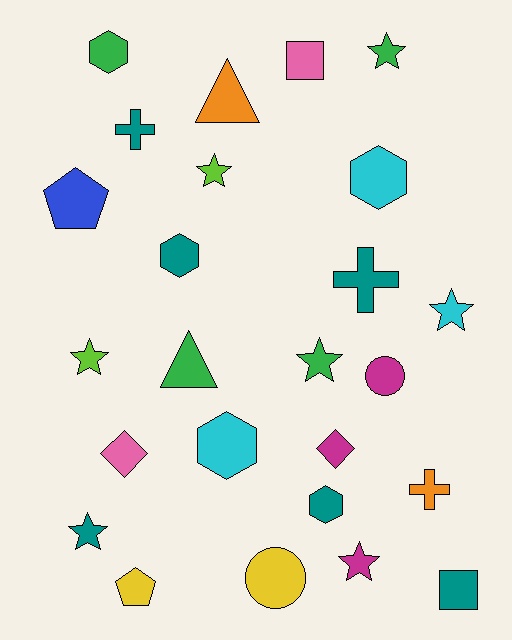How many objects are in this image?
There are 25 objects.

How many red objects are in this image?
There are no red objects.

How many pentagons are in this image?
There are 2 pentagons.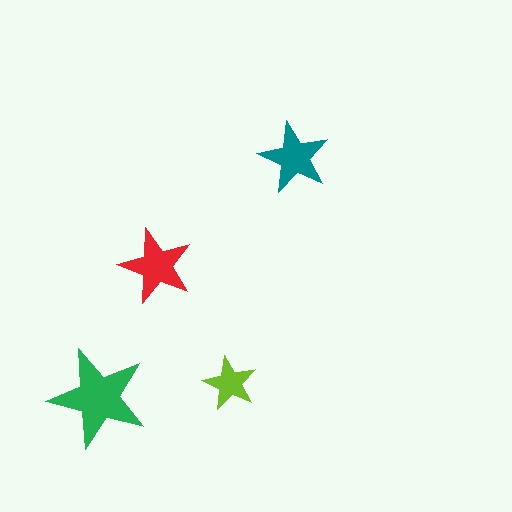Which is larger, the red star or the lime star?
The red one.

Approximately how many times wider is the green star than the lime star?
About 2 times wider.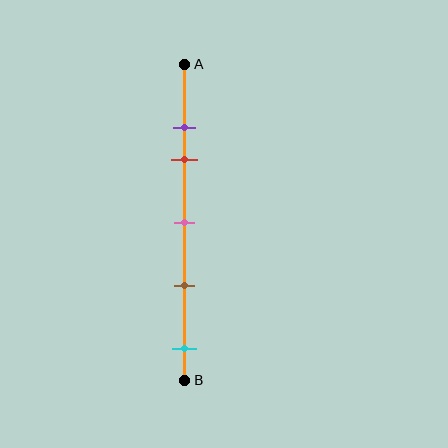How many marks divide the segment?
There are 5 marks dividing the segment.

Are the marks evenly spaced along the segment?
No, the marks are not evenly spaced.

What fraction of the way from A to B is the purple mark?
The purple mark is approximately 20% (0.2) of the way from A to B.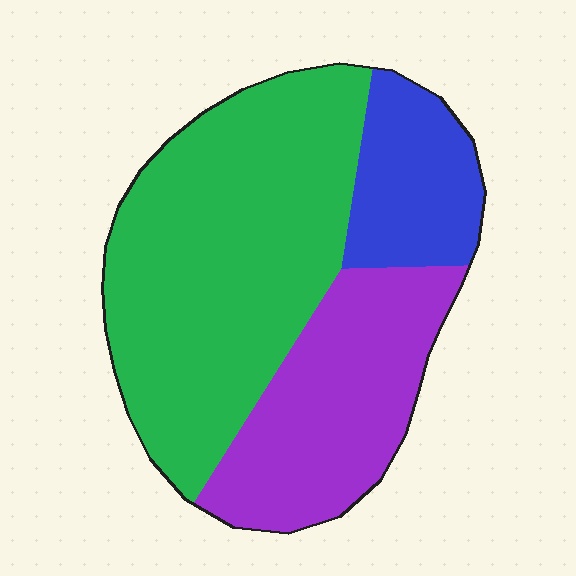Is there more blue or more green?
Green.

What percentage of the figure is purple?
Purple covers around 30% of the figure.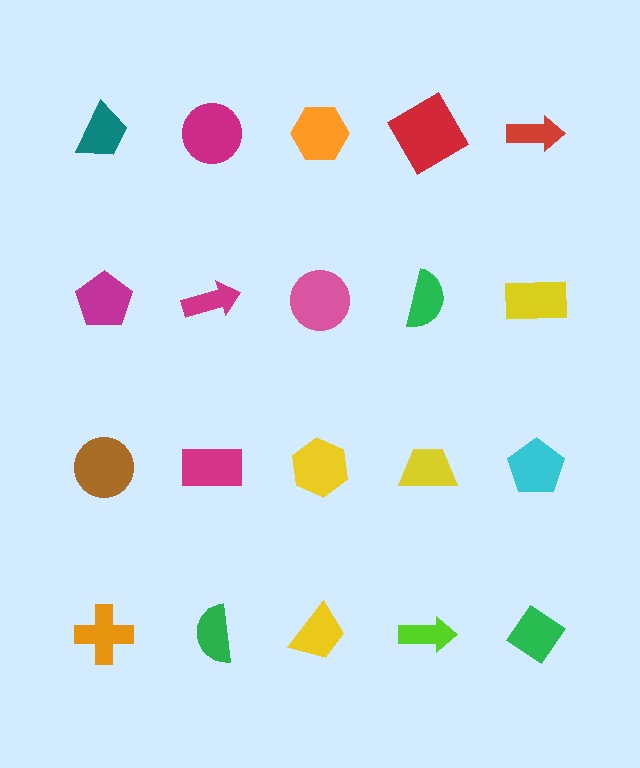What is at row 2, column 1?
A magenta pentagon.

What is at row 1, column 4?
A red diamond.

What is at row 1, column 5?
A red arrow.